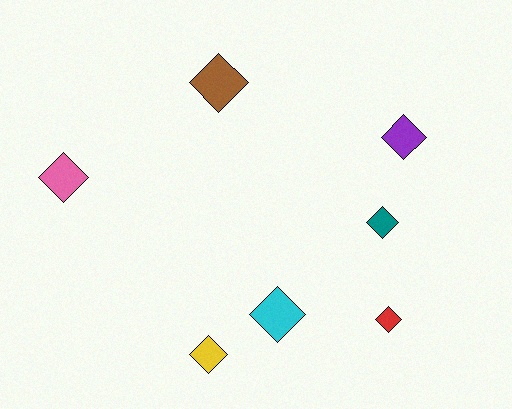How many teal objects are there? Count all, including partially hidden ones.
There is 1 teal object.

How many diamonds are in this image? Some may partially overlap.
There are 7 diamonds.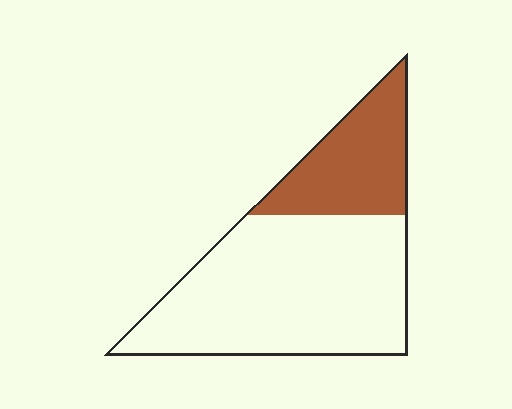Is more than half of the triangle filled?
No.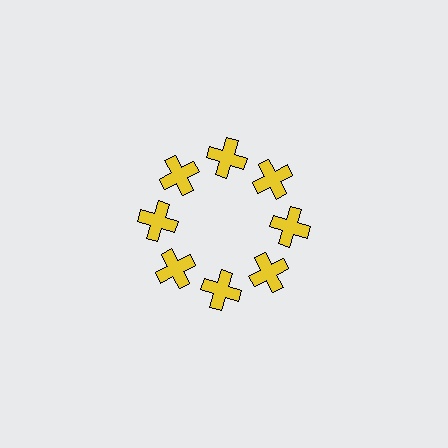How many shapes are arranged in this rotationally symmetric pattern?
There are 8 shapes, arranged in 8 groups of 1.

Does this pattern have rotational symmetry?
Yes, this pattern has 8-fold rotational symmetry. It looks the same after rotating 45 degrees around the center.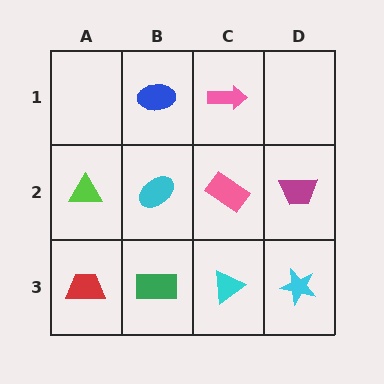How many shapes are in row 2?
4 shapes.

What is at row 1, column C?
A pink arrow.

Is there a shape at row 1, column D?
No, that cell is empty.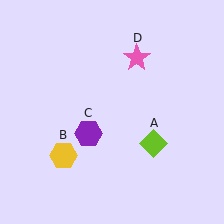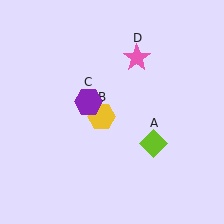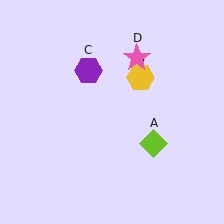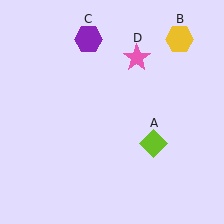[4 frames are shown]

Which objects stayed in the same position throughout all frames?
Lime diamond (object A) and pink star (object D) remained stationary.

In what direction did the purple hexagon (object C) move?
The purple hexagon (object C) moved up.